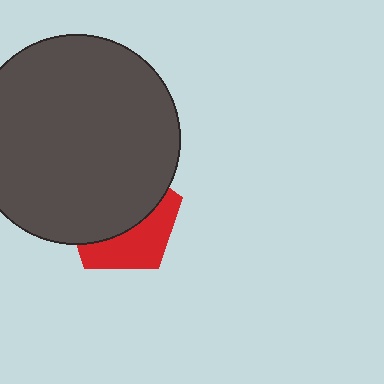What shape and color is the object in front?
The object in front is a dark gray circle.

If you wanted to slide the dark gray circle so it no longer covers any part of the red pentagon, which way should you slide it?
Slide it up — that is the most direct way to separate the two shapes.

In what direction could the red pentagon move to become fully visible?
The red pentagon could move down. That would shift it out from behind the dark gray circle entirely.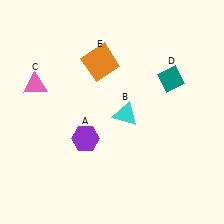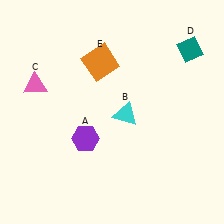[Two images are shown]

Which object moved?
The teal diamond (D) moved up.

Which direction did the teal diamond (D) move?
The teal diamond (D) moved up.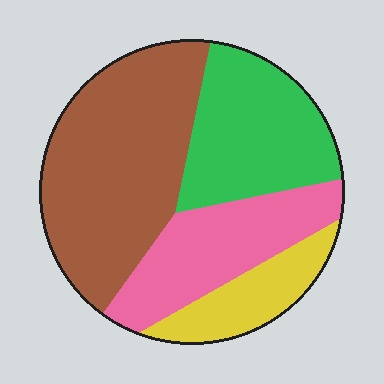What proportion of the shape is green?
Green takes up between a sixth and a third of the shape.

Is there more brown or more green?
Brown.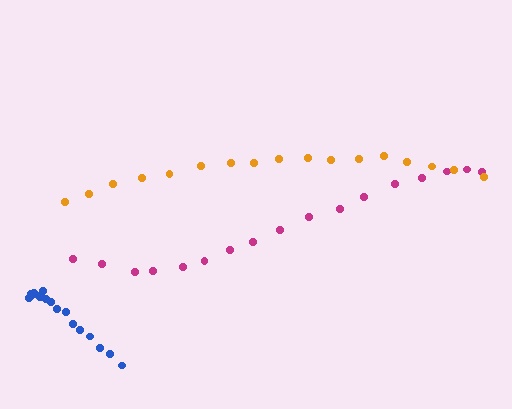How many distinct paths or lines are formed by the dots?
There are 3 distinct paths.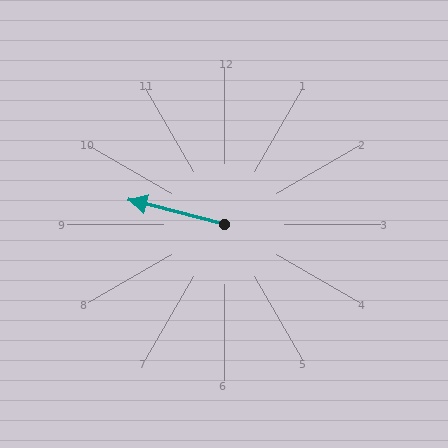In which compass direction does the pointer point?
West.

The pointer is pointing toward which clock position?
Roughly 9 o'clock.